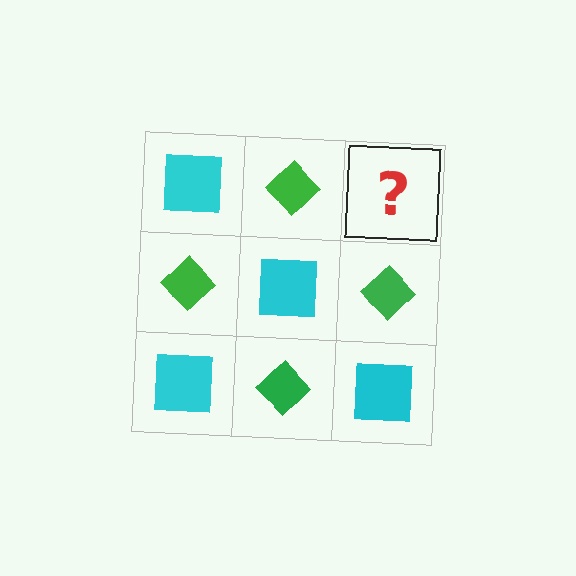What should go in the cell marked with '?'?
The missing cell should contain a cyan square.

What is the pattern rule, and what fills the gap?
The rule is that it alternates cyan square and green diamond in a checkerboard pattern. The gap should be filled with a cyan square.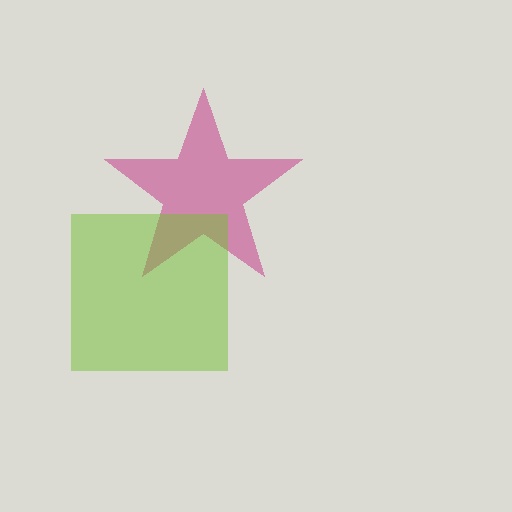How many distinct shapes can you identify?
There are 2 distinct shapes: a magenta star, a lime square.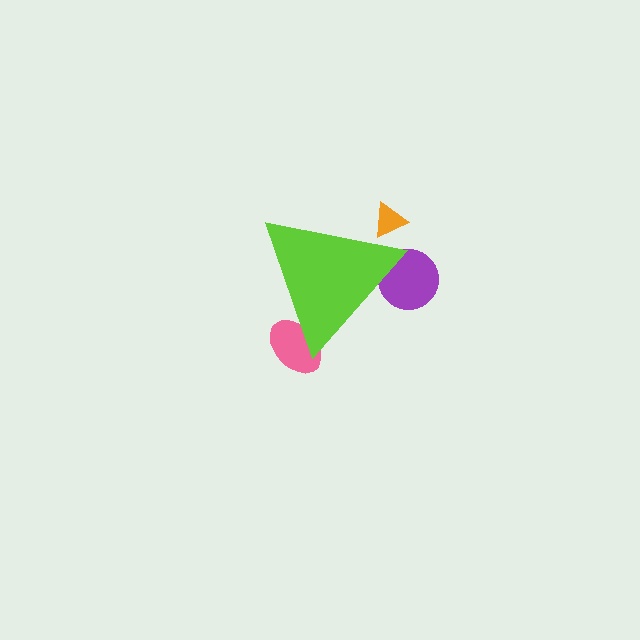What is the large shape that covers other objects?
A lime triangle.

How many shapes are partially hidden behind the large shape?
3 shapes are partially hidden.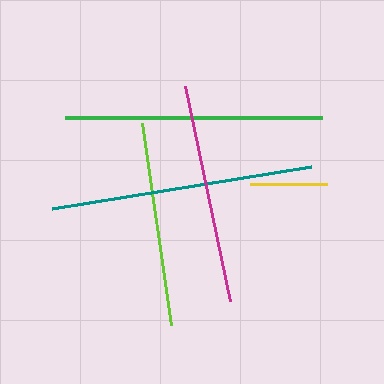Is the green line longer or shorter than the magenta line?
The green line is longer than the magenta line.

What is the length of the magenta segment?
The magenta segment is approximately 220 pixels long.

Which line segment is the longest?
The teal line is the longest at approximately 263 pixels.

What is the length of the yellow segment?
The yellow segment is approximately 77 pixels long.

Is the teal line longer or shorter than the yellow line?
The teal line is longer than the yellow line.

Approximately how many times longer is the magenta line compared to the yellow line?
The magenta line is approximately 2.9 times the length of the yellow line.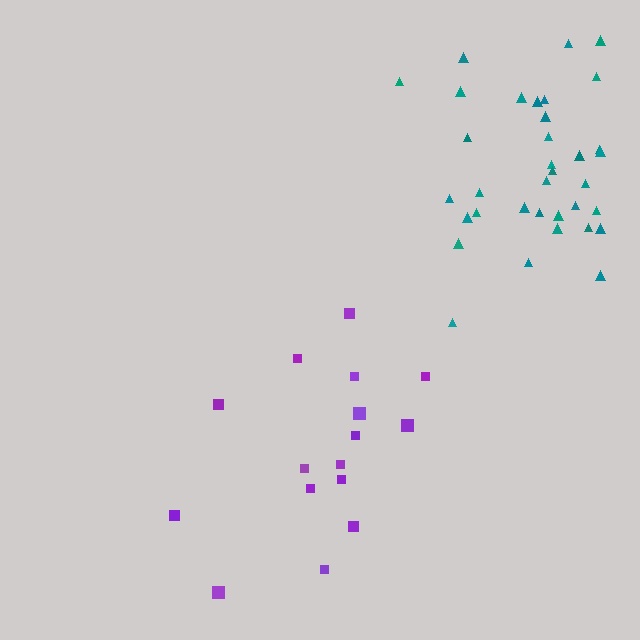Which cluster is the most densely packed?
Teal.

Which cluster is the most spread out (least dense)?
Purple.